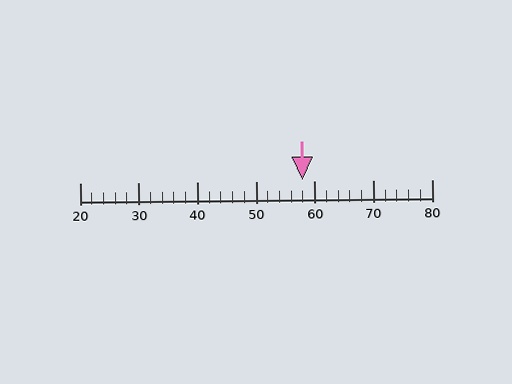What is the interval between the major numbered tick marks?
The major tick marks are spaced 10 units apart.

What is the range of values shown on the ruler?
The ruler shows values from 20 to 80.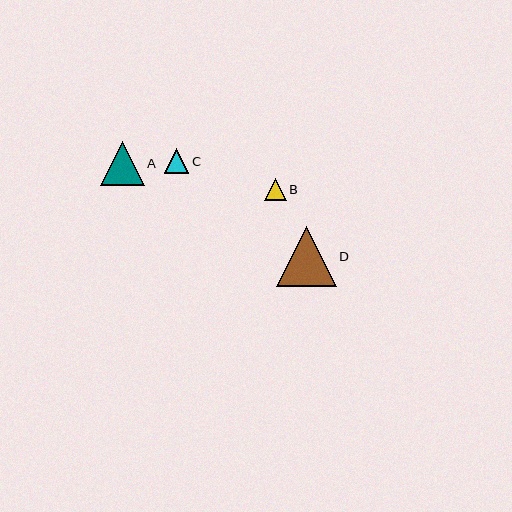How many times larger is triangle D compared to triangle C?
Triangle D is approximately 2.5 times the size of triangle C.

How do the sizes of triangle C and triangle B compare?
Triangle C and triangle B are approximately the same size.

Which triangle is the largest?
Triangle D is the largest with a size of approximately 60 pixels.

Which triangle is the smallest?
Triangle B is the smallest with a size of approximately 22 pixels.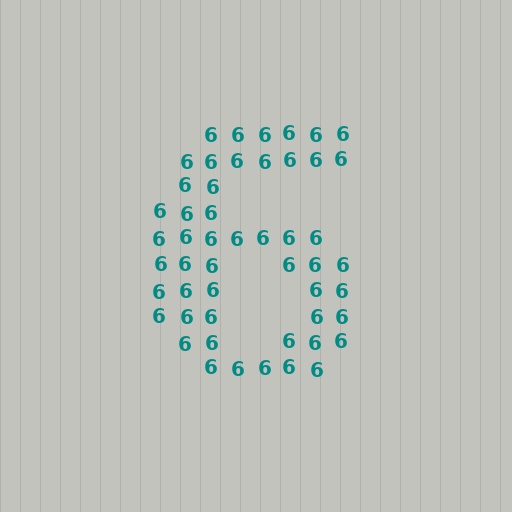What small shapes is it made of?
It is made of small digit 6's.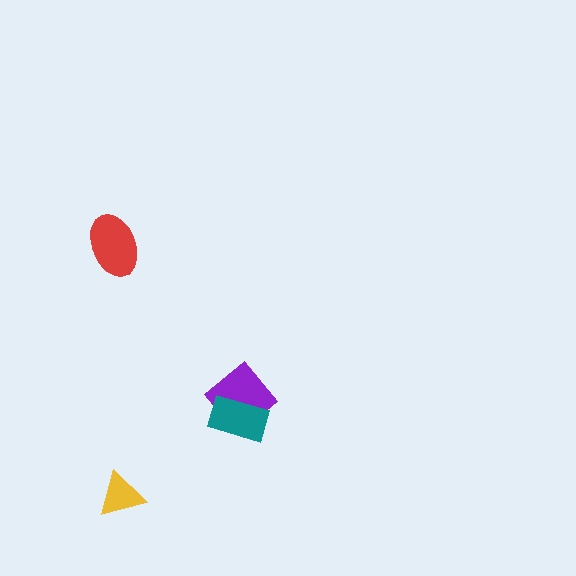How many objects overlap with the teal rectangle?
1 object overlaps with the teal rectangle.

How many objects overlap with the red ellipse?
0 objects overlap with the red ellipse.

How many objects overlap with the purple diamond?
1 object overlaps with the purple diamond.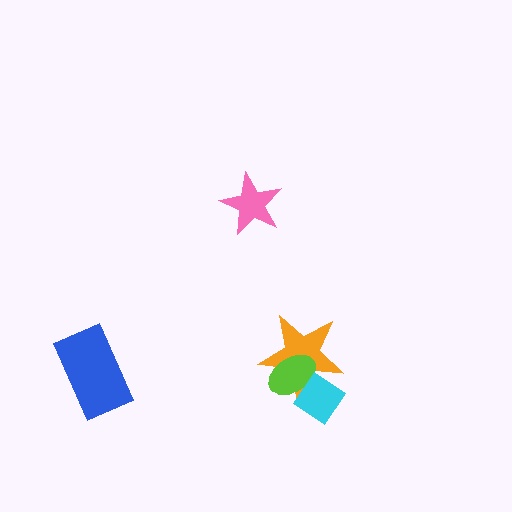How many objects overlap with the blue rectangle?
0 objects overlap with the blue rectangle.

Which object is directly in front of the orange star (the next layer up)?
The lime ellipse is directly in front of the orange star.